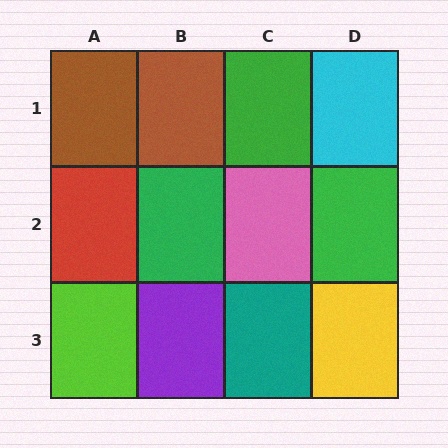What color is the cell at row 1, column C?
Green.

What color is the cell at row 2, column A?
Red.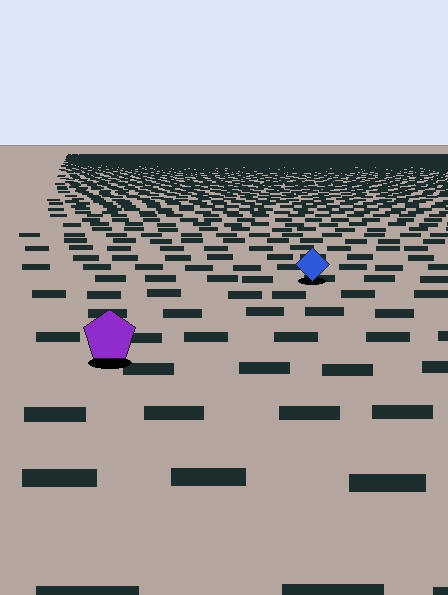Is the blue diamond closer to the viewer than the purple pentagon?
No. The purple pentagon is closer — you can tell from the texture gradient: the ground texture is coarser near it.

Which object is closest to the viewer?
The purple pentagon is closest. The texture marks near it are larger and more spread out.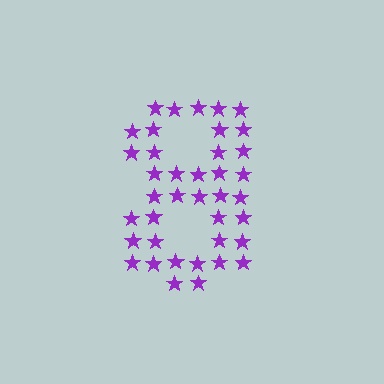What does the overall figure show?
The overall figure shows the digit 8.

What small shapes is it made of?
It is made of small stars.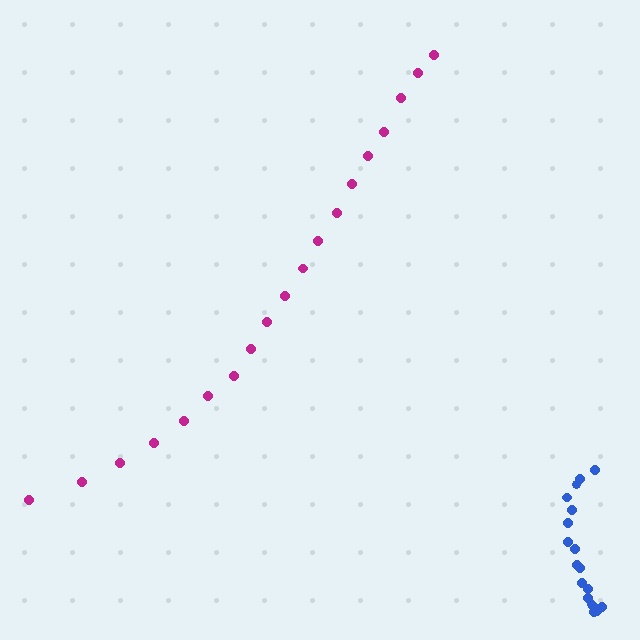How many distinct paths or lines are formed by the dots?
There are 2 distinct paths.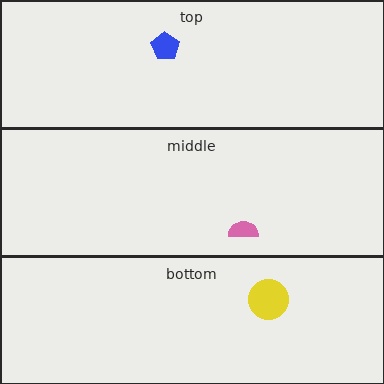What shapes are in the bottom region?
The yellow circle.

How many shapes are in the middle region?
1.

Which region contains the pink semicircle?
The middle region.